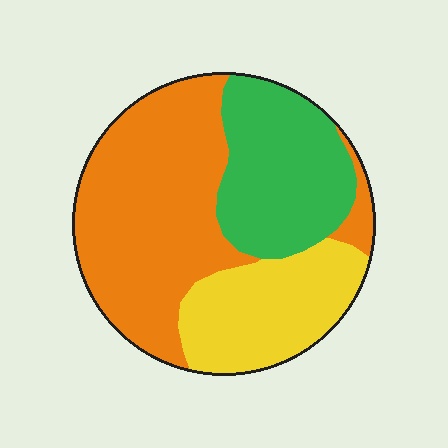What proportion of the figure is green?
Green covers around 25% of the figure.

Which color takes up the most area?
Orange, at roughly 50%.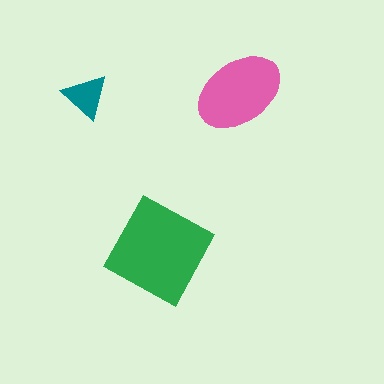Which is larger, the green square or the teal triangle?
The green square.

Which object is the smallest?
The teal triangle.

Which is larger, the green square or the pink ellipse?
The green square.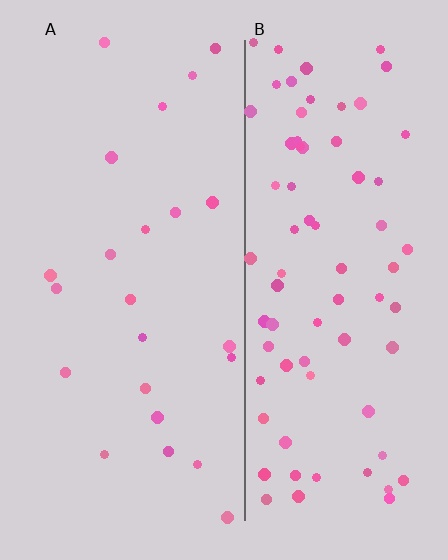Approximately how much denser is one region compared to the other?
Approximately 3.3× — region B over region A.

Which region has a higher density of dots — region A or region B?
B (the right).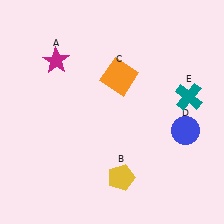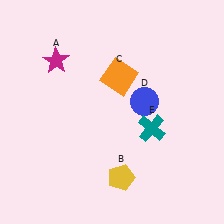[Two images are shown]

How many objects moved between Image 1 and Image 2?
2 objects moved between the two images.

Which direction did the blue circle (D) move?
The blue circle (D) moved left.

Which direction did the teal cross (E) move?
The teal cross (E) moved left.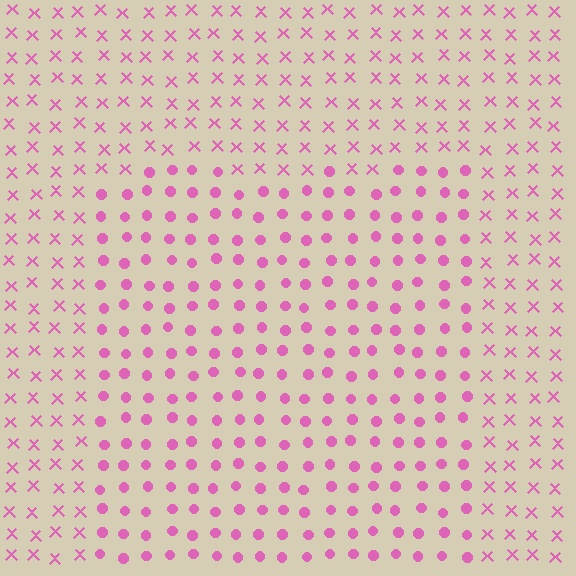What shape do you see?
I see a rectangle.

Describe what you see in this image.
The image is filled with small pink elements arranged in a uniform grid. A rectangle-shaped region contains circles, while the surrounding area contains X marks. The boundary is defined purely by the change in element shape.